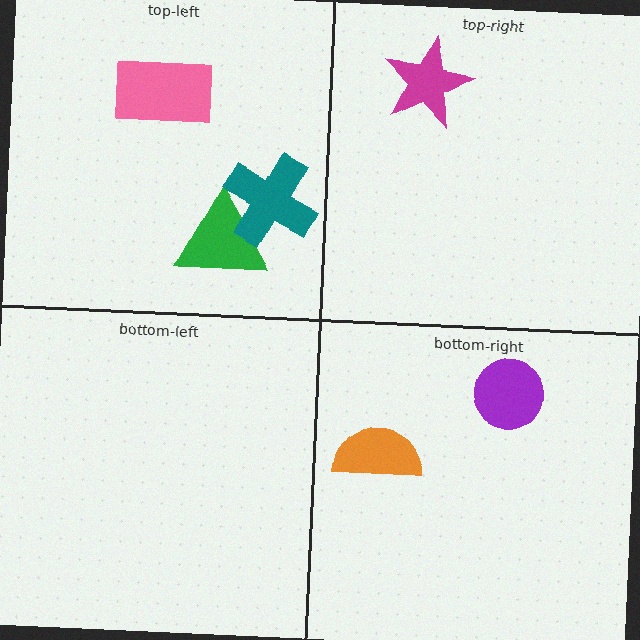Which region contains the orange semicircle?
The bottom-right region.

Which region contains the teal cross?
The top-left region.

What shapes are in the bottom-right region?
The purple circle, the orange semicircle.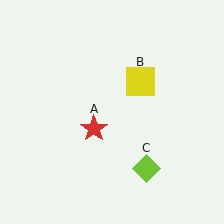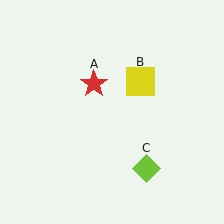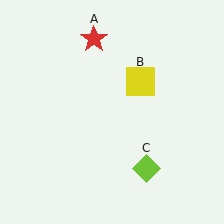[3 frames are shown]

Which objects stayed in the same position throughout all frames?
Yellow square (object B) and lime diamond (object C) remained stationary.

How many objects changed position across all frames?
1 object changed position: red star (object A).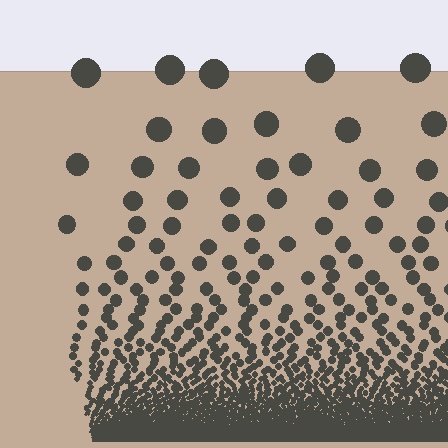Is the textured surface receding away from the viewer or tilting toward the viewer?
The surface appears to tilt toward the viewer. Texture elements get larger and sparser toward the top.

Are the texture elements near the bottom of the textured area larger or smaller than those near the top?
Smaller. The gradient is inverted — elements near the bottom are smaller and denser.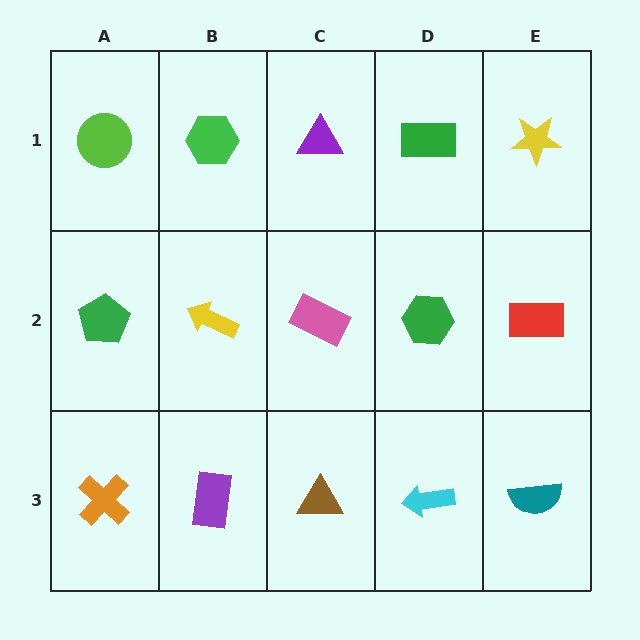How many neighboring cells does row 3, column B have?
3.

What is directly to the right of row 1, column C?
A green rectangle.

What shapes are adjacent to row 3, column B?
A yellow arrow (row 2, column B), an orange cross (row 3, column A), a brown triangle (row 3, column C).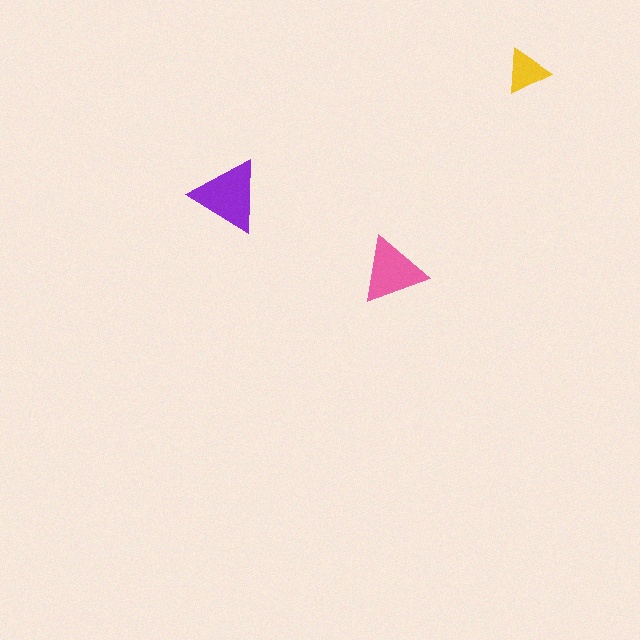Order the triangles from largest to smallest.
the purple one, the pink one, the yellow one.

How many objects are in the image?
There are 3 objects in the image.